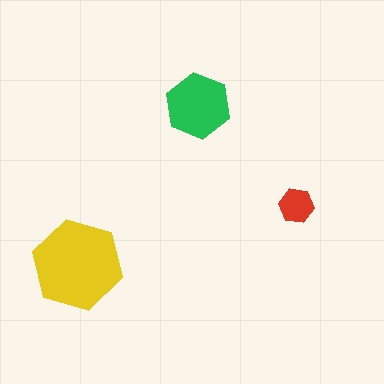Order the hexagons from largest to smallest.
the yellow one, the green one, the red one.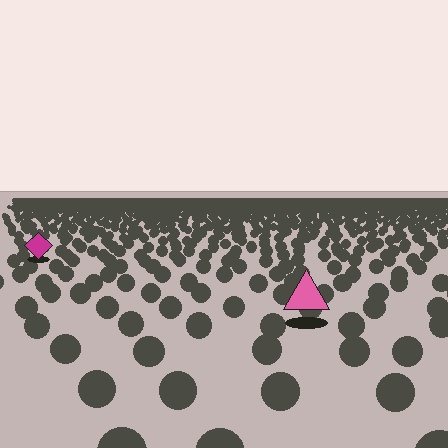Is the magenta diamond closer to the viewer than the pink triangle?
No. The pink triangle is closer — you can tell from the texture gradient: the ground texture is coarser near it.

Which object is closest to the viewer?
The pink triangle is closest. The texture marks near it are larger and more spread out.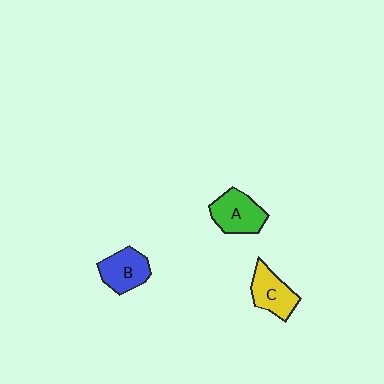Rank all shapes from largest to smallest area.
From largest to smallest: A (green), C (yellow), B (blue).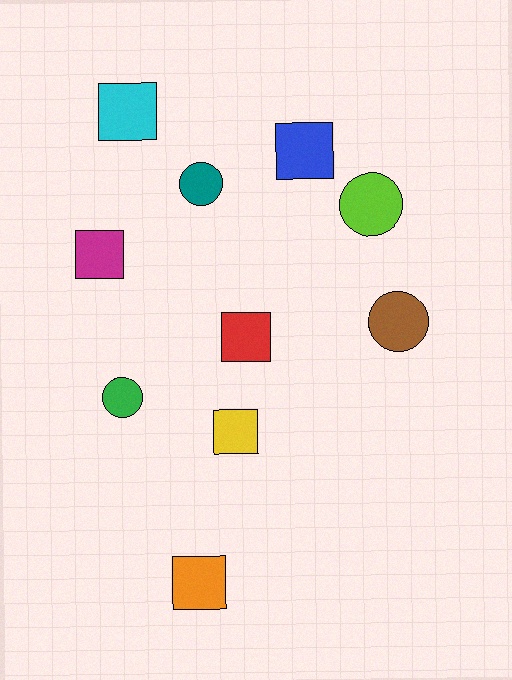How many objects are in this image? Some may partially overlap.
There are 10 objects.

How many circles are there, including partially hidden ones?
There are 4 circles.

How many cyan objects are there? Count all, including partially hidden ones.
There is 1 cyan object.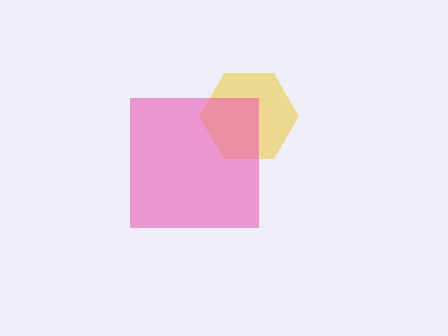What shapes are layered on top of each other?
The layered shapes are: a yellow hexagon, a pink square.